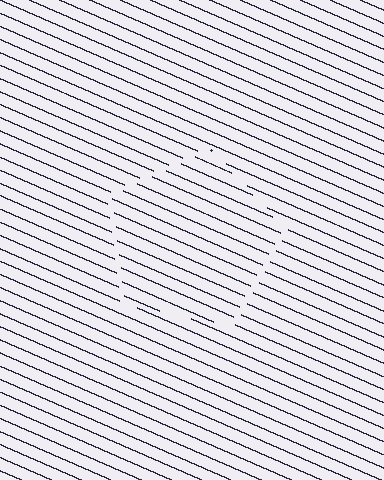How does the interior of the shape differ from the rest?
The interior of the shape contains the same grating, shifted by half a period — the contour is defined by the phase discontinuity where line-ends from the inner and outer gratings abut.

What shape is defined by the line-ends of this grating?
An illusory pentagon. The interior of the shape contains the same grating, shifted by half a period — the contour is defined by the phase discontinuity where line-ends from the inner and outer gratings abut.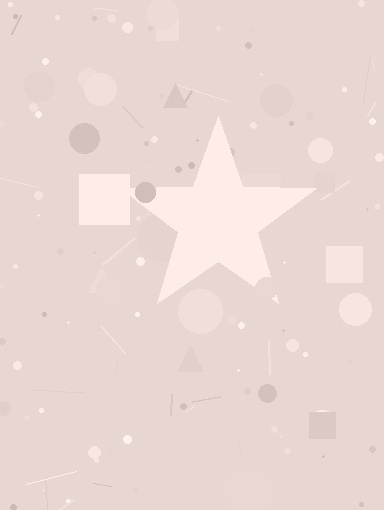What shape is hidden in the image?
A star is hidden in the image.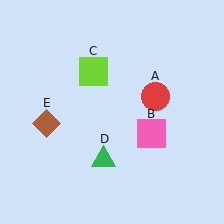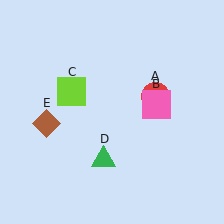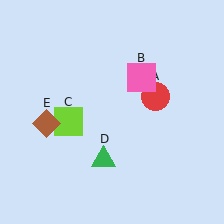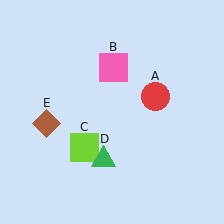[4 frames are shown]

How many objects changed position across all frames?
2 objects changed position: pink square (object B), lime square (object C).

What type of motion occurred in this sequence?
The pink square (object B), lime square (object C) rotated counterclockwise around the center of the scene.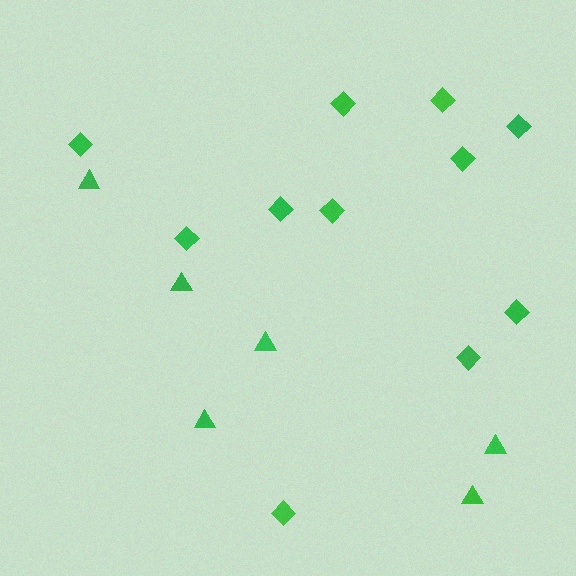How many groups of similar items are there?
There are 2 groups: one group of triangles (6) and one group of diamonds (11).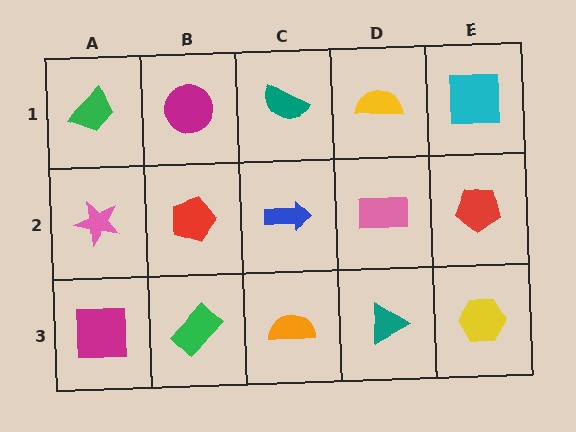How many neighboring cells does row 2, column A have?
3.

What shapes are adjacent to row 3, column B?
A red pentagon (row 2, column B), a magenta square (row 3, column A), an orange semicircle (row 3, column C).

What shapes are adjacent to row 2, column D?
A yellow semicircle (row 1, column D), a teal triangle (row 3, column D), a blue arrow (row 2, column C), a red pentagon (row 2, column E).